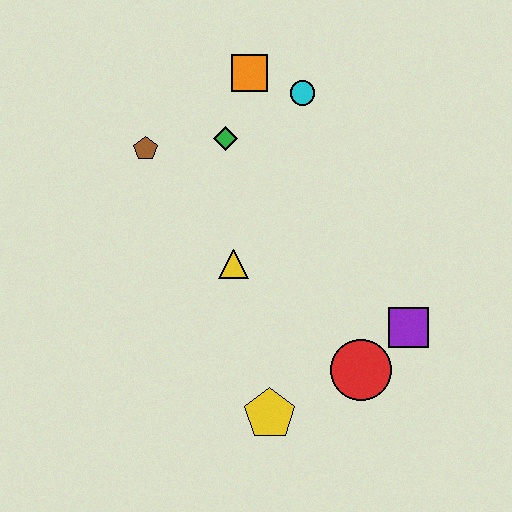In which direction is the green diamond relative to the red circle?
The green diamond is above the red circle.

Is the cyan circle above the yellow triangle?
Yes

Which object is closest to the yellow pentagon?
The red circle is closest to the yellow pentagon.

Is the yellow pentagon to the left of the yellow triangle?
No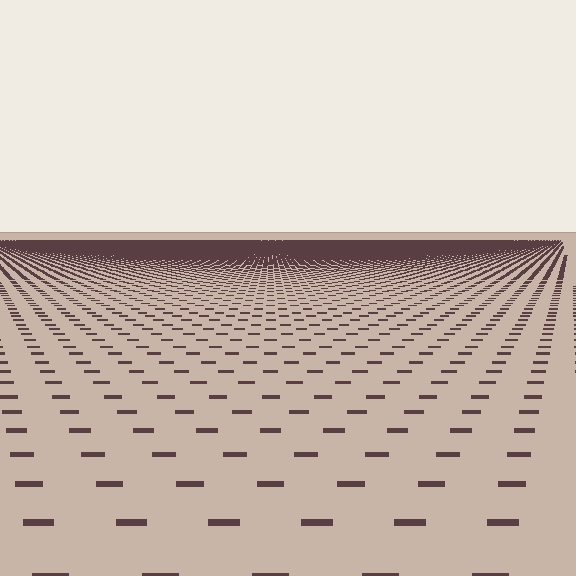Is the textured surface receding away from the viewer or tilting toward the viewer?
The surface is receding away from the viewer. Texture elements get smaller and denser toward the top.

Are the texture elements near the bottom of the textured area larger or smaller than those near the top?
Larger. Near the bottom, elements are closer to the viewer and appear at a bigger on-screen size.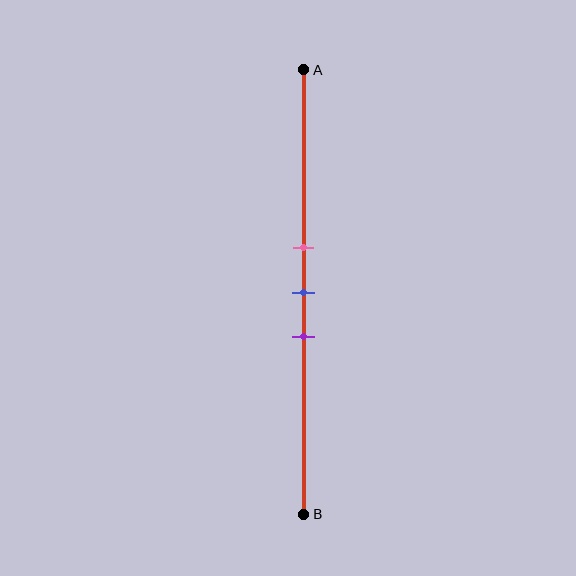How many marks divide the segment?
There are 3 marks dividing the segment.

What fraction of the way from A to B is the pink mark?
The pink mark is approximately 40% (0.4) of the way from A to B.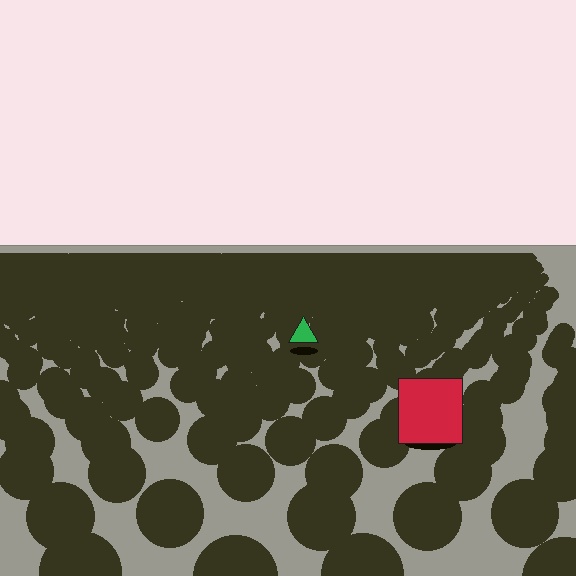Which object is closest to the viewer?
The red square is closest. The texture marks near it are larger and more spread out.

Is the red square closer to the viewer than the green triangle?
Yes. The red square is closer — you can tell from the texture gradient: the ground texture is coarser near it.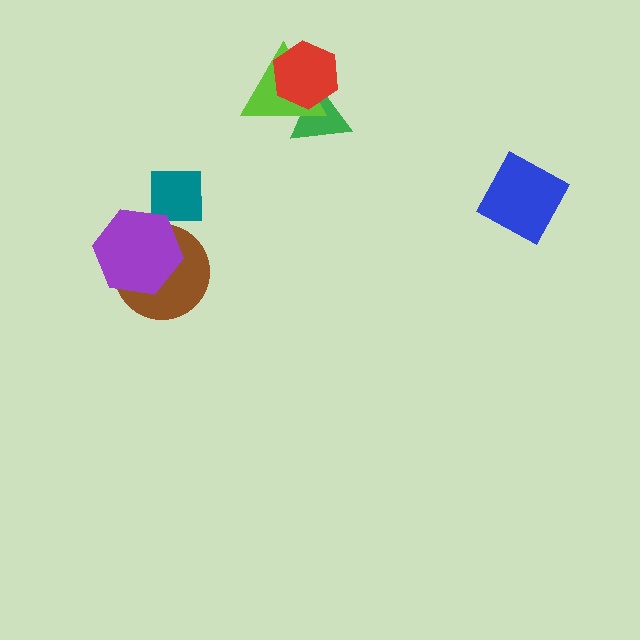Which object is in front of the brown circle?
The purple hexagon is in front of the brown circle.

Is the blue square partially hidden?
No, no other shape covers it.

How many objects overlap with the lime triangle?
2 objects overlap with the lime triangle.